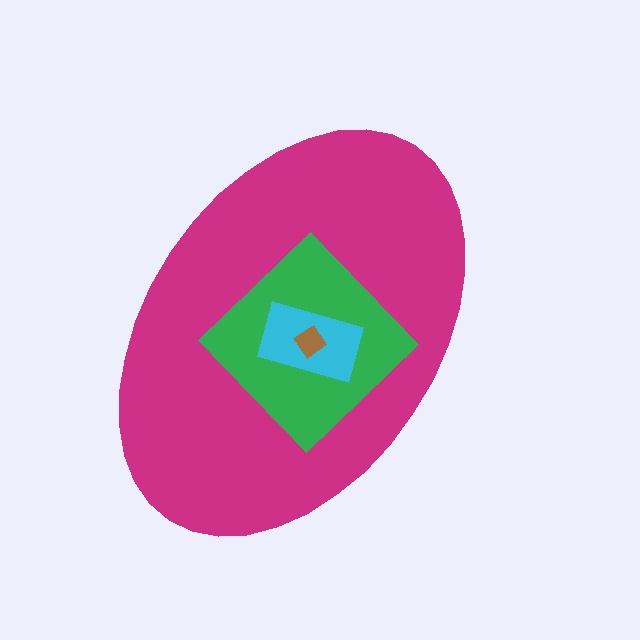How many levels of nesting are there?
4.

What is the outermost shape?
The magenta ellipse.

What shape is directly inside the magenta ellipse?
The green diamond.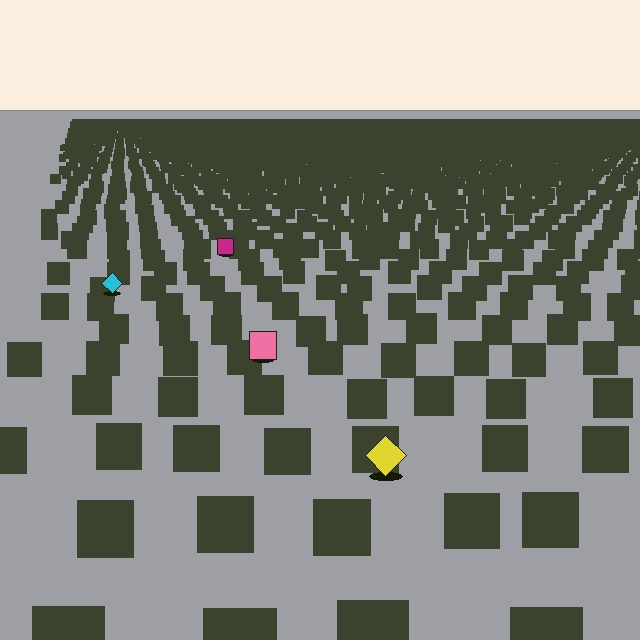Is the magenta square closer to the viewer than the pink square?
No. The pink square is closer — you can tell from the texture gradient: the ground texture is coarser near it.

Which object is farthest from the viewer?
The magenta square is farthest from the viewer. It appears smaller and the ground texture around it is denser.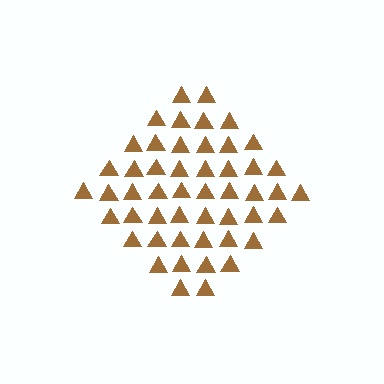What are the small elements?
The small elements are triangles.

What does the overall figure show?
The overall figure shows a diamond.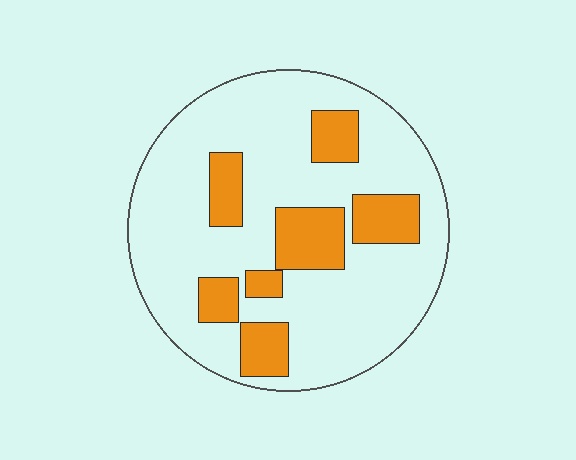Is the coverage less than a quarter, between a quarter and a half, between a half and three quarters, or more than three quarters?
Less than a quarter.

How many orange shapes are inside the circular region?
7.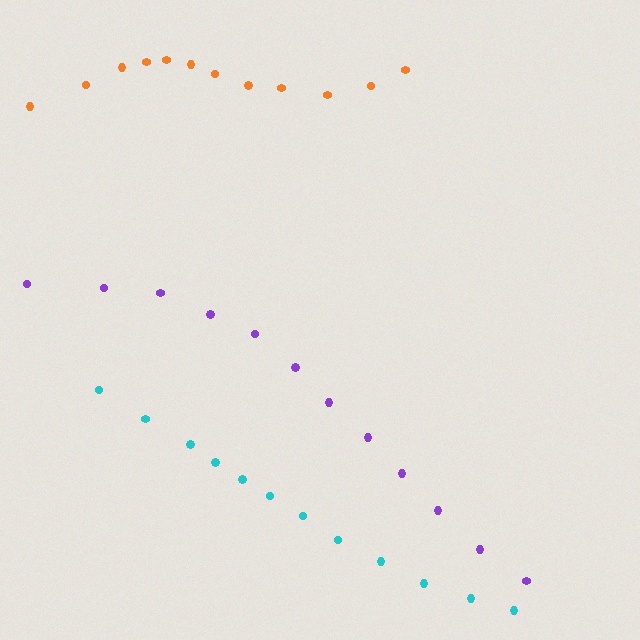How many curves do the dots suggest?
There are 3 distinct paths.